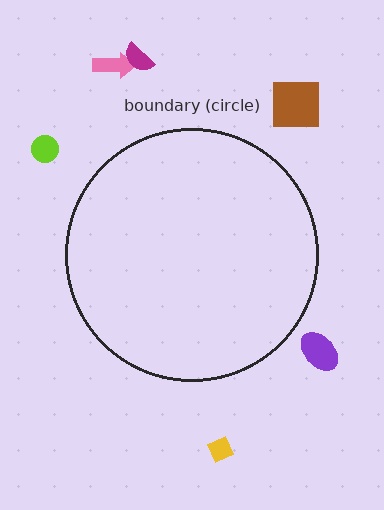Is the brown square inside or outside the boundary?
Outside.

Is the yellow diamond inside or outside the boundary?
Outside.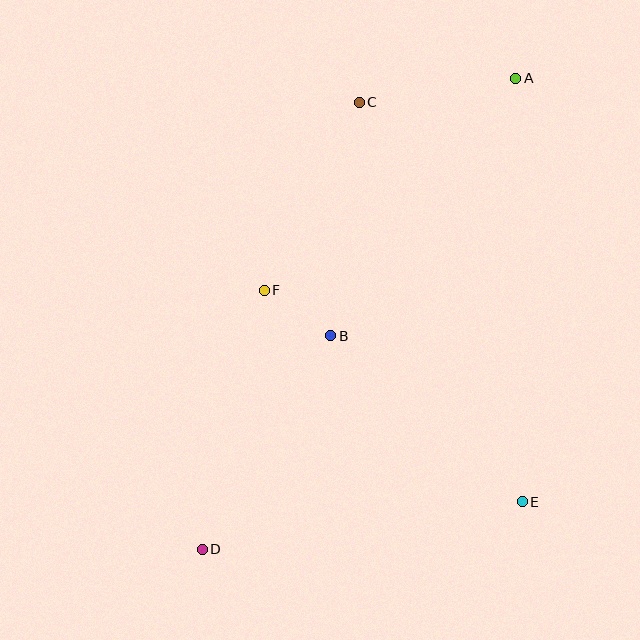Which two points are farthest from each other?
Points A and D are farthest from each other.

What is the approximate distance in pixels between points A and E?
The distance between A and E is approximately 424 pixels.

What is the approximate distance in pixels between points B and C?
The distance between B and C is approximately 235 pixels.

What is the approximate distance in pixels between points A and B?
The distance between A and B is approximately 317 pixels.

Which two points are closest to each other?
Points B and F are closest to each other.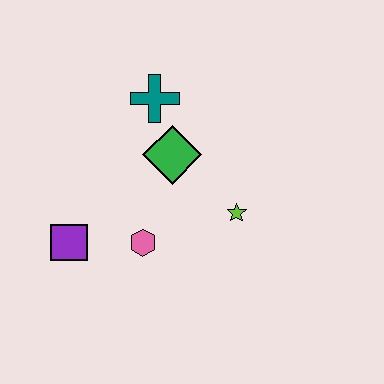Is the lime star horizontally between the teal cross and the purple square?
No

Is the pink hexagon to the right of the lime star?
No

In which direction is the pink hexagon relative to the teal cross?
The pink hexagon is below the teal cross.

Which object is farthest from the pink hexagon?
The teal cross is farthest from the pink hexagon.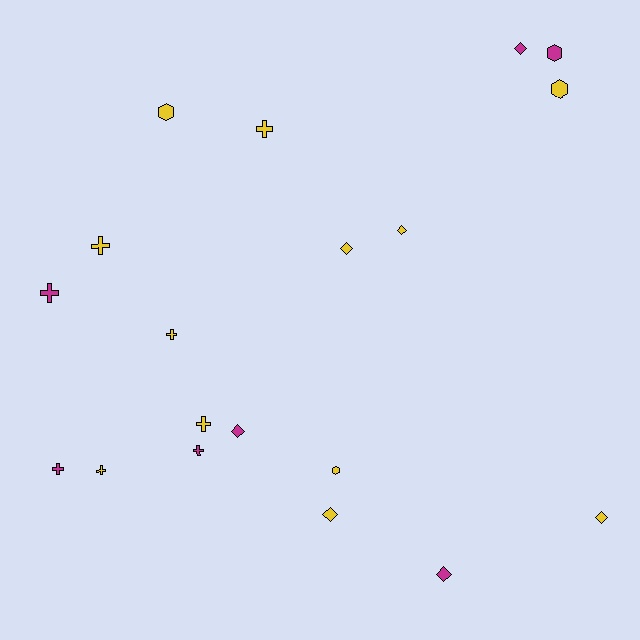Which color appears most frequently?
Yellow, with 12 objects.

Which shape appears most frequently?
Cross, with 8 objects.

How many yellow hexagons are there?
There are 3 yellow hexagons.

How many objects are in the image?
There are 19 objects.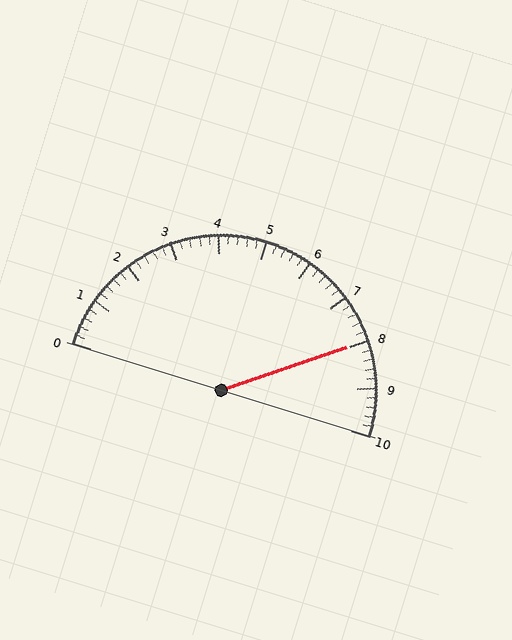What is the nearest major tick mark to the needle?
The nearest major tick mark is 8.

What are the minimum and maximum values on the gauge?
The gauge ranges from 0 to 10.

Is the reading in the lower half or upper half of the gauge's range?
The reading is in the upper half of the range (0 to 10).